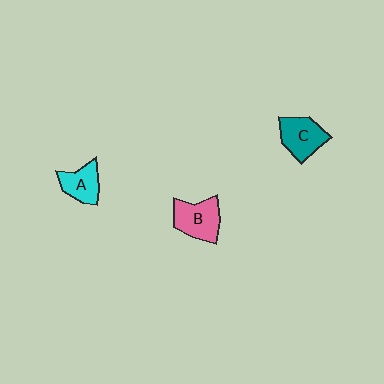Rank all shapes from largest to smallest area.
From largest to smallest: B (pink), C (teal), A (cyan).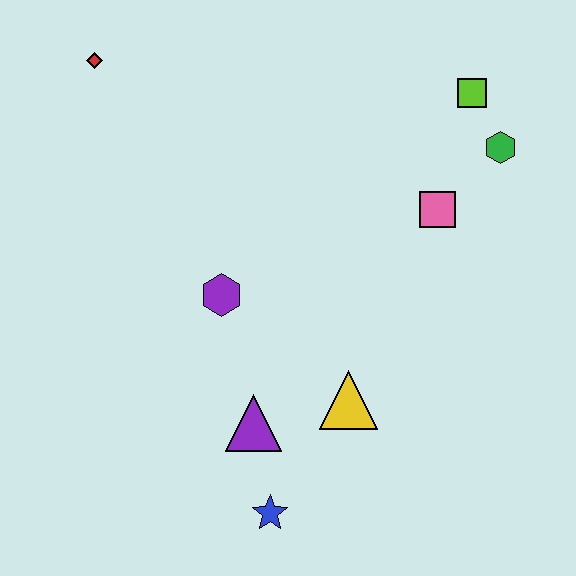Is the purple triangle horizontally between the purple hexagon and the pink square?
Yes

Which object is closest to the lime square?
The green hexagon is closest to the lime square.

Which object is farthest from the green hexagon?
The blue star is farthest from the green hexagon.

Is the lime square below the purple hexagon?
No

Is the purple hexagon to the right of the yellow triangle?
No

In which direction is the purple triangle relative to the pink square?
The purple triangle is below the pink square.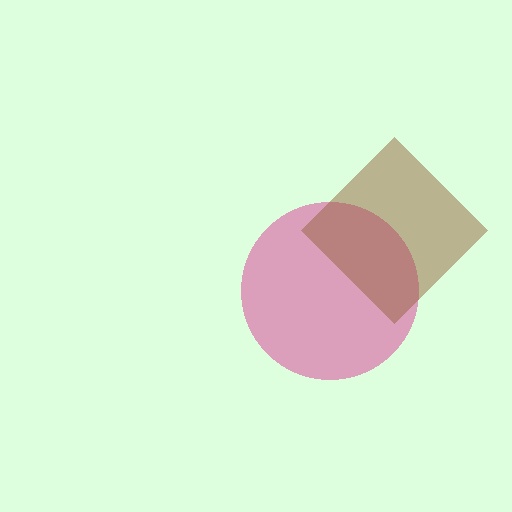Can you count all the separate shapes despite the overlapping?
Yes, there are 2 separate shapes.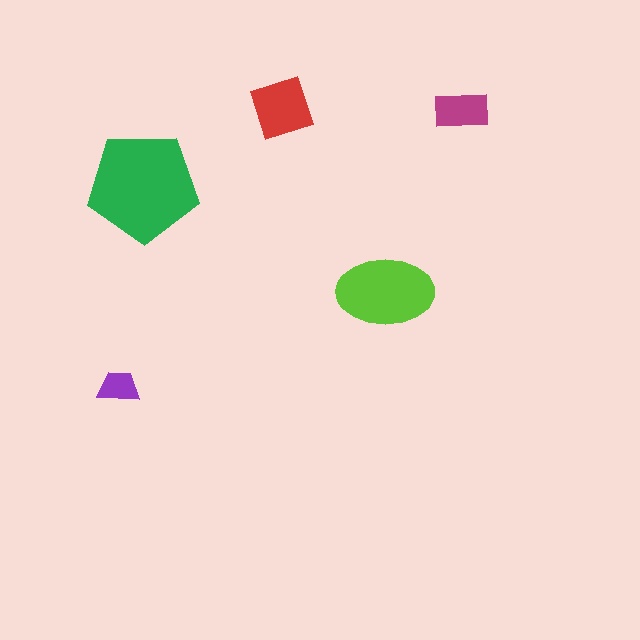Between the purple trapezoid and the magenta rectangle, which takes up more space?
The magenta rectangle.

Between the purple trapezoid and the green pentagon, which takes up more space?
The green pentagon.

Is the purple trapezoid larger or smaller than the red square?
Smaller.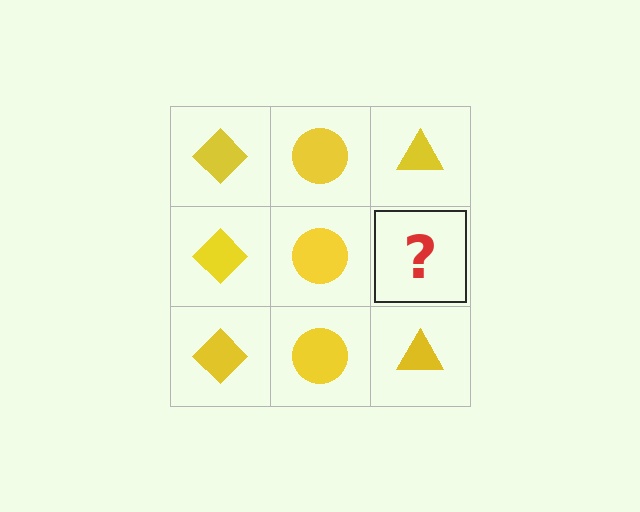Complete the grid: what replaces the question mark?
The question mark should be replaced with a yellow triangle.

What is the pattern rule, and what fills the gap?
The rule is that each column has a consistent shape. The gap should be filled with a yellow triangle.